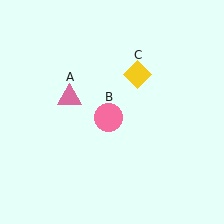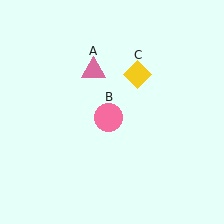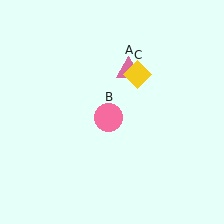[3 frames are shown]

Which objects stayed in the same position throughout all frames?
Pink circle (object B) and yellow diamond (object C) remained stationary.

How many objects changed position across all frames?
1 object changed position: pink triangle (object A).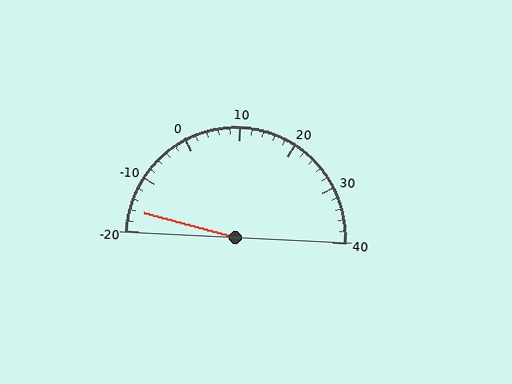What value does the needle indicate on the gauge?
The needle indicates approximately -16.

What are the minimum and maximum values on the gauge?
The gauge ranges from -20 to 40.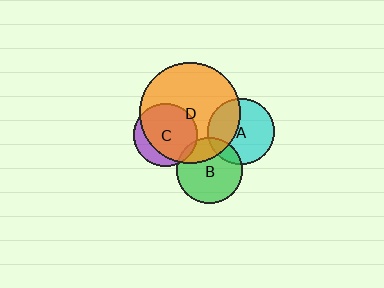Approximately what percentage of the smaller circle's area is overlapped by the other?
Approximately 35%.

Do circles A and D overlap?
Yes.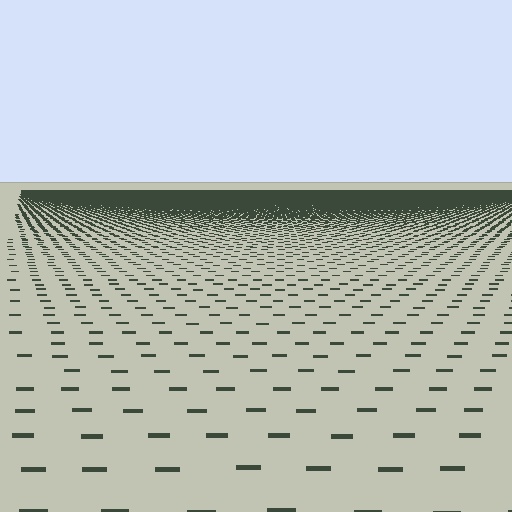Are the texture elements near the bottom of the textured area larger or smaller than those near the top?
Larger. Near the bottom, elements are closer to the viewer and appear at a bigger on-screen size.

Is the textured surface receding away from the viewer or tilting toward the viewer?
The surface is receding away from the viewer. Texture elements get smaller and denser toward the top.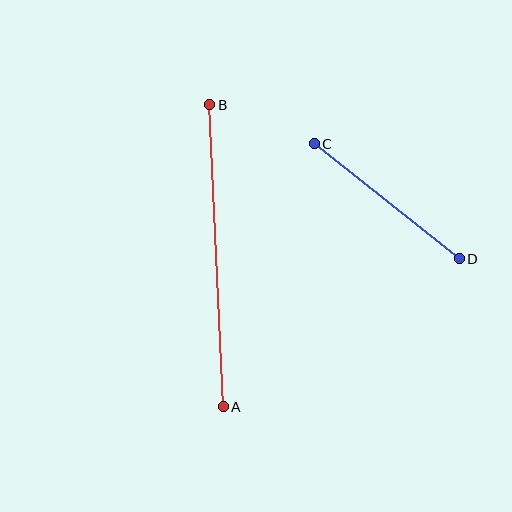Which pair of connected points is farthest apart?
Points A and B are farthest apart.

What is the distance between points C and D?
The distance is approximately 185 pixels.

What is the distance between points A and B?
The distance is approximately 302 pixels.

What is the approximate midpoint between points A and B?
The midpoint is at approximately (217, 256) pixels.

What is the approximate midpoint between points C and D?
The midpoint is at approximately (387, 201) pixels.